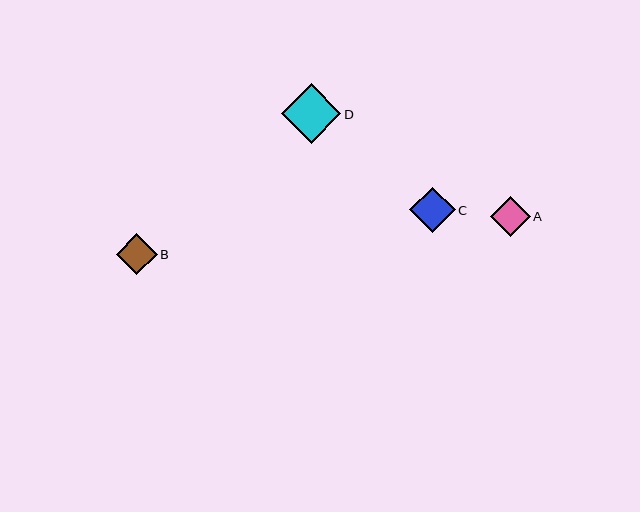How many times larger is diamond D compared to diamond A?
Diamond D is approximately 1.5 times the size of diamond A.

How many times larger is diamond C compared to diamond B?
Diamond C is approximately 1.1 times the size of diamond B.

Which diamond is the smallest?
Diamond A is the smallest with a size of approximately 40 pixels.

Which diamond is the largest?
Diamond D is the largest with a size of approximately 60 pixels.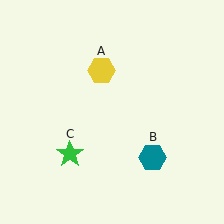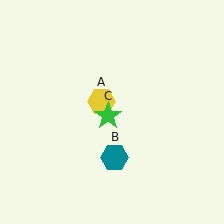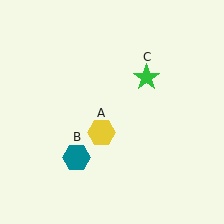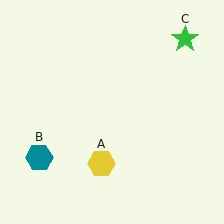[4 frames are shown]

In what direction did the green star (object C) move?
The green star (object C) moved up and to the right.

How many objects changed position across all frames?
3 objects changed position: yellow hexagon (object A), teal hexagon (object B), green star (object C).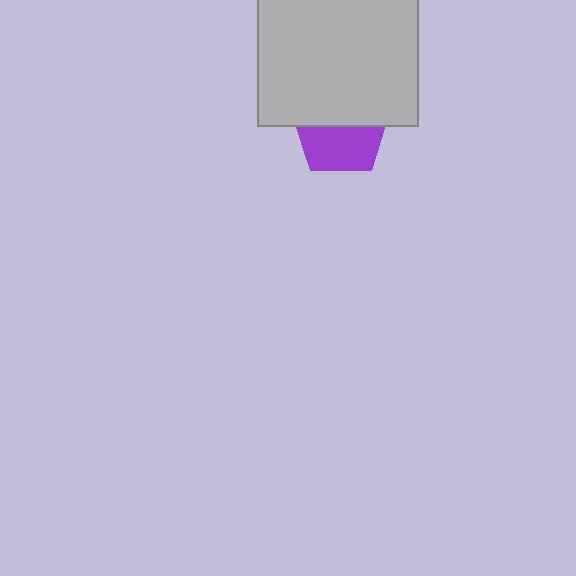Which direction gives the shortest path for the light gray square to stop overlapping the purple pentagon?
Moving up gives the shortest separation.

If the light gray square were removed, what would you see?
You would see the complete purple pentagon.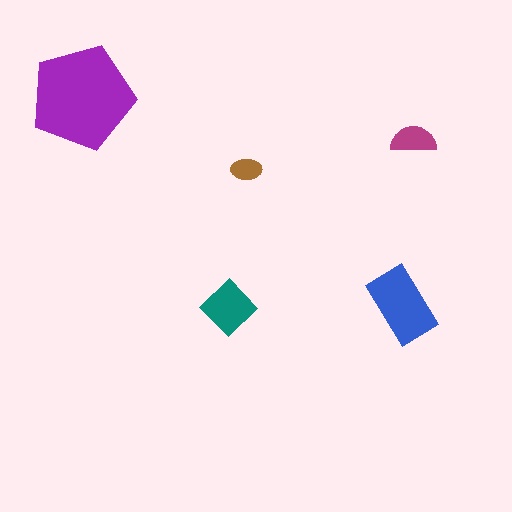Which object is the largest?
The purple pentagon.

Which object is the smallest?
The brown ellipse.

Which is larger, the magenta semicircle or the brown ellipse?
The magenta semicircle.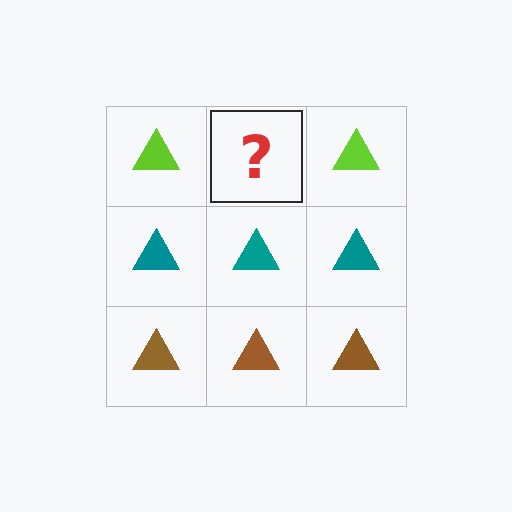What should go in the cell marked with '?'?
The missing cell should contain a lime triangle.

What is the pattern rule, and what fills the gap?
The rule is that each row has a consistent color. The gap should be filled with a lime triangle.